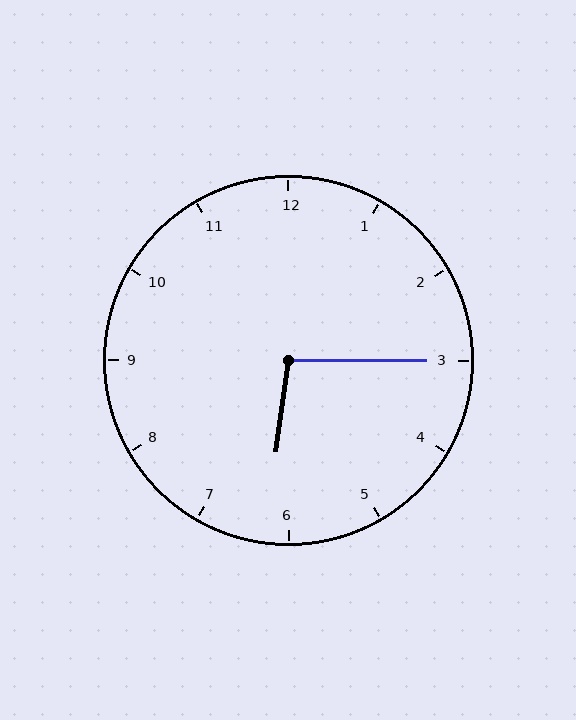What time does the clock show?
6:15.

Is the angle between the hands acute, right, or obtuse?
It is obtuse.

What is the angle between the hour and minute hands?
Approximately 98 degrees.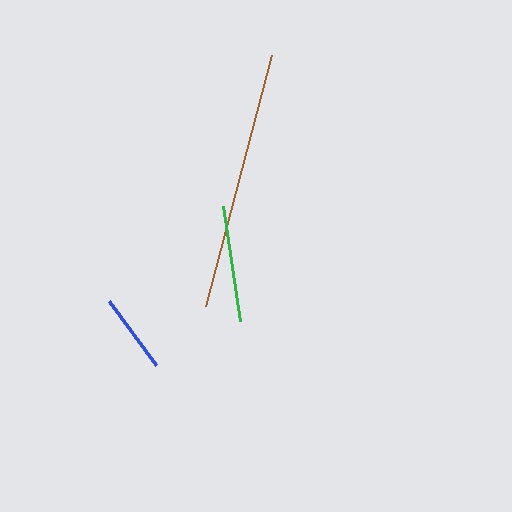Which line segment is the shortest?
The blue line is the shortest at approximately 80 pixels.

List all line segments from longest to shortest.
From longest to shortest: brown, green, blue.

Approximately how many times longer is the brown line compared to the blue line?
The brown line is approximately 3.3 times the length of the blue line.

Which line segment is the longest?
The brown line is the longest at approximately 260 pixels.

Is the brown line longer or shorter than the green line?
The brown line is longer than the green line.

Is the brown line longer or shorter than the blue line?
The brown line is longer than the blue line.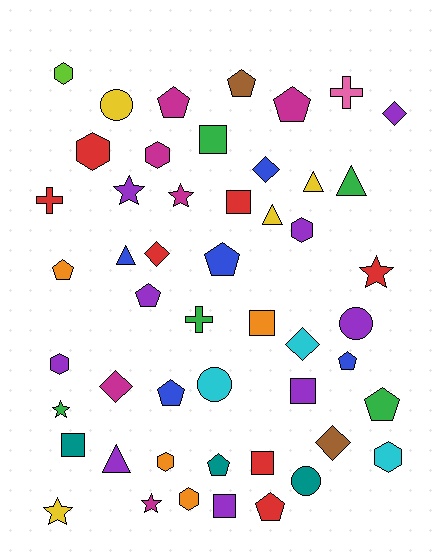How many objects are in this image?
There are 50 objects.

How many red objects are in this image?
There are 7 red objects.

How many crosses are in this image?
There are 3 crosses.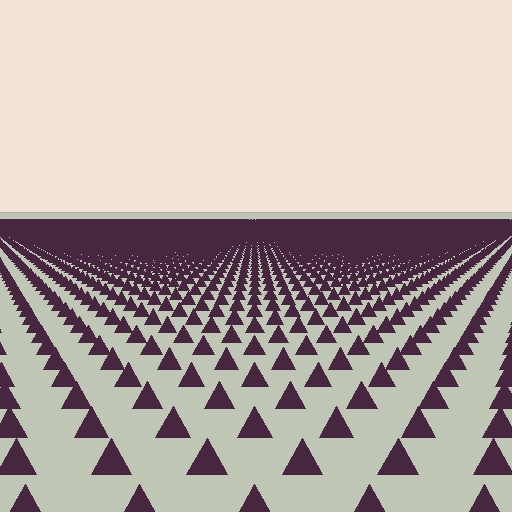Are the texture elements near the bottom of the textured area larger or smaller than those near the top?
Larger. Near the bottom, elements are closer to the viewer and appear at a bigger on-screen size.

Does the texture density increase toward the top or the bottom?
Density increases toward the top.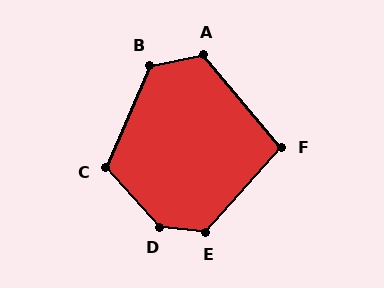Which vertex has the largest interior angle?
D, at approximately 138 degrees.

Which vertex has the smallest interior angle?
F, at approximately 98 degrees.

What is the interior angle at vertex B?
Approximately 124 degrees (obtuse).